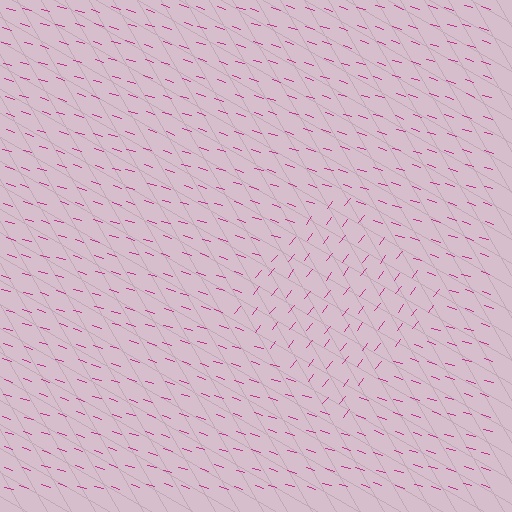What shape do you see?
I see a diamond.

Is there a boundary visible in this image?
Yes, there is a texture boundary formed by a change in line orientation.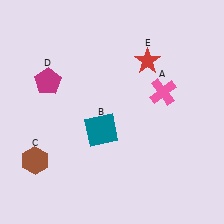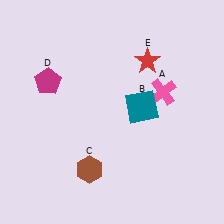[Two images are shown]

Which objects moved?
The objects that moved are: the teal square (B), the brown hexagon (C).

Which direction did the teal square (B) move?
The teal square (B) moved right.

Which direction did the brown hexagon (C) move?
The brown hexagon (C) moved right.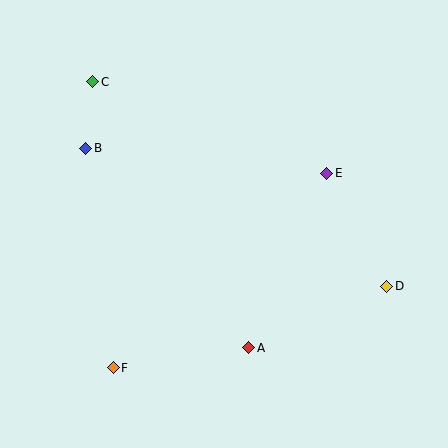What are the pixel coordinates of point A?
Point A is at (249, 348).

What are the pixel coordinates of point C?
Point C is at (93, 82).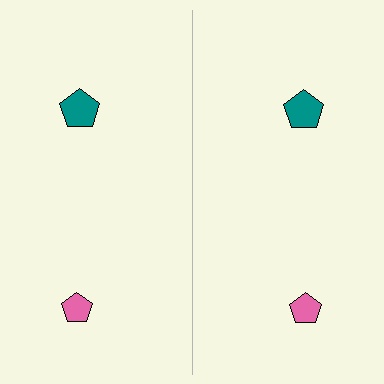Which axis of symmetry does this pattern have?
The pattern has a vertical axis of symmetry running through the center of the image.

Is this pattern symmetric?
Yes, this pattern has bilateral (reflection) symmetry.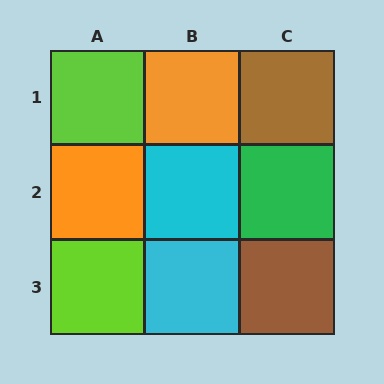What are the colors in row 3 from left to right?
Lime, cyan, brown.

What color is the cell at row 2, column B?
Cyan.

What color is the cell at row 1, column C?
Brown.